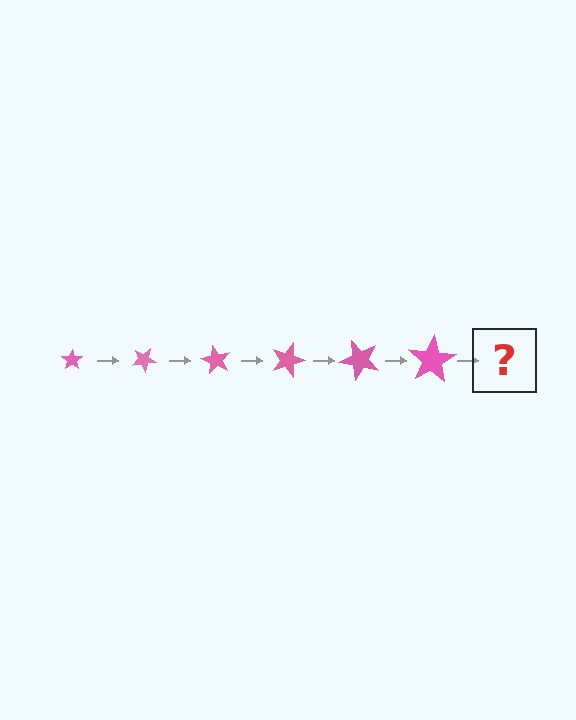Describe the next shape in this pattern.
It should be a star, larger than the previous one and rotated 180 degrees from the start.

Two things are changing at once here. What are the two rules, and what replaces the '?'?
The two rules are that the star grows larger each step and it rotates 30 degrees each step. The '?' should be a star, larger than the previous one and rotated 180 degrees from the start.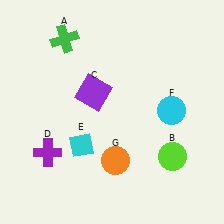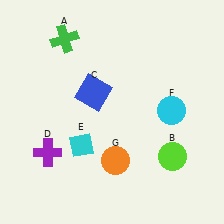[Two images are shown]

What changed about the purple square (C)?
In Image 1, C is purple. In Image 2, it changed to blue.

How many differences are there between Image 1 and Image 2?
There is 1 difference between the two images.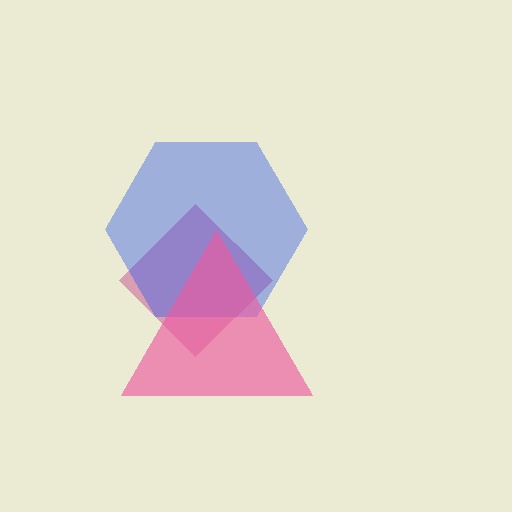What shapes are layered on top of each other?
The layered shapes are: a magenta diamond, a blue hexagon, a pink triangle.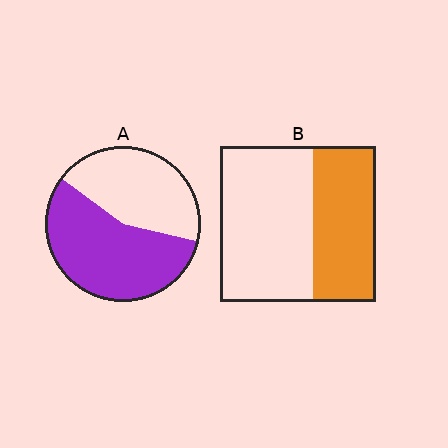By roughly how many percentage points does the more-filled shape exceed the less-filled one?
By roughly 15 percentage points (A over B).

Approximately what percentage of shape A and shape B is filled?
A is approximately 55% and B is approximately 40%.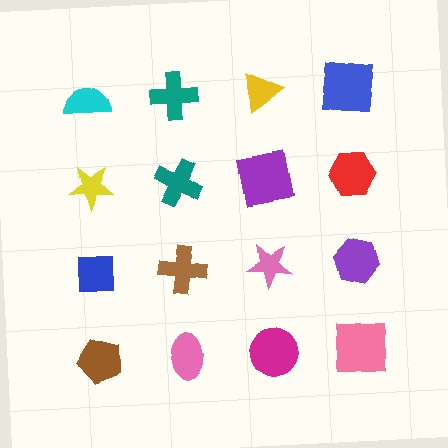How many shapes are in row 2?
4 shapes.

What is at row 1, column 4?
A blue square.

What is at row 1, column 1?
A cyan semicircle.